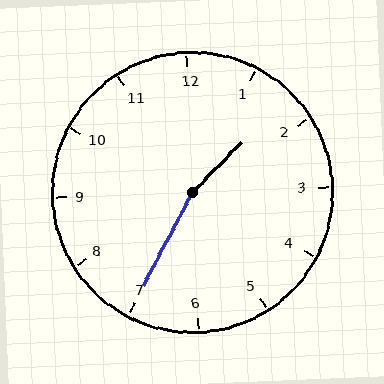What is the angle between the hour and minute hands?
Approximately 162 degrees.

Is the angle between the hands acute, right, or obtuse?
It is obtuse.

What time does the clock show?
1:35.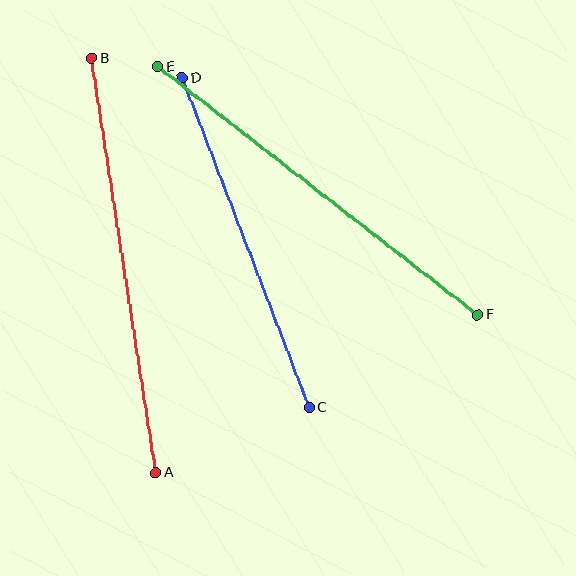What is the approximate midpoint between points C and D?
The midpoint is at approximately (246, 243) pixels.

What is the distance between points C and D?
The distance is approximately 353 pixels.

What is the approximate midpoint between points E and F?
The midpoint is at approximately (318, 191) pixels.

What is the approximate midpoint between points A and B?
The midpoint is at approximately (124, 266) pixels.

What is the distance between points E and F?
The distance is approximately 405 pixels.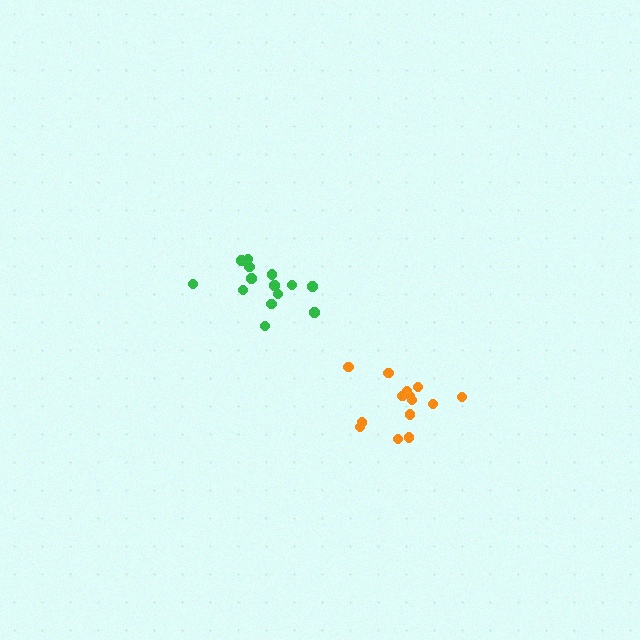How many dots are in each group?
Group 1: 14 dots, Group 2: 14 dots (28 total).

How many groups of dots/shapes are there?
There are 2 groups.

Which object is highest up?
The green cluster is topmost.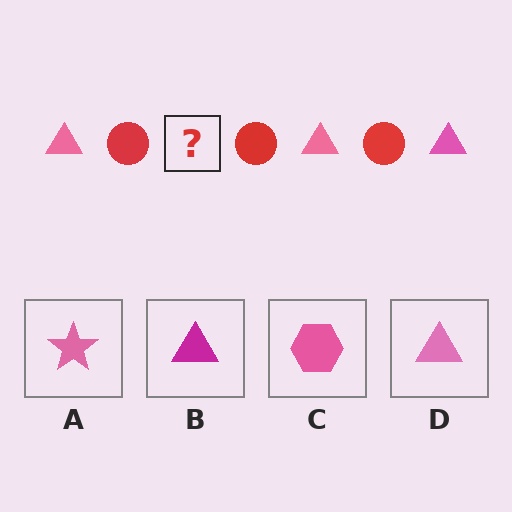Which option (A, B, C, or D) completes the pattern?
D.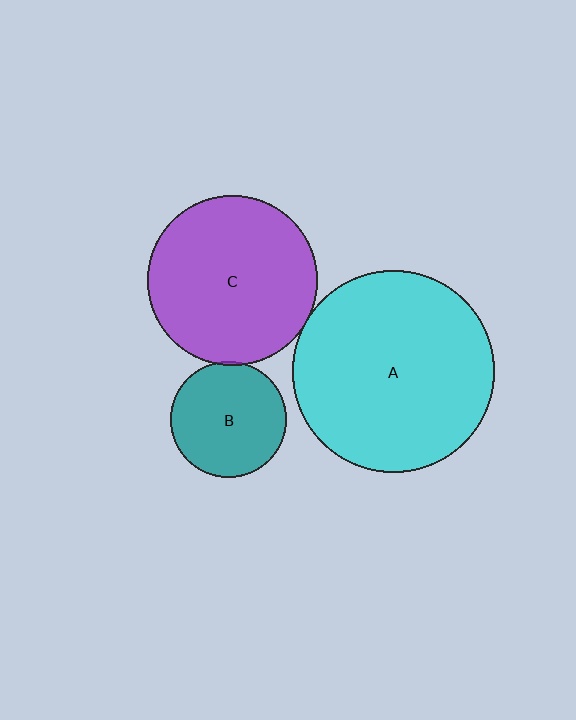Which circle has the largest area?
Circle A (cyan).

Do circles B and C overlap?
Yes.